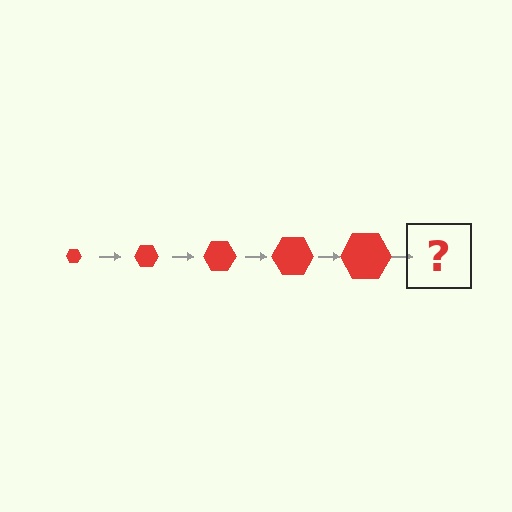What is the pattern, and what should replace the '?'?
The pattern is that the hexagon gets progressively larger each step. The '?' should be a red hexagon, larger than the previous one.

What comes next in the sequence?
The next element should be a red hexagon, larger than the previous one.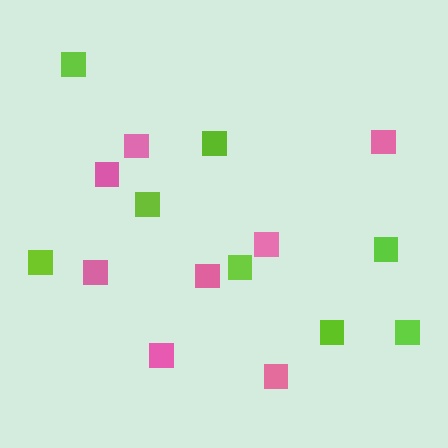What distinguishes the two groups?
There are 2 groups: one group of pink squares (8) and one group of lime squares (8).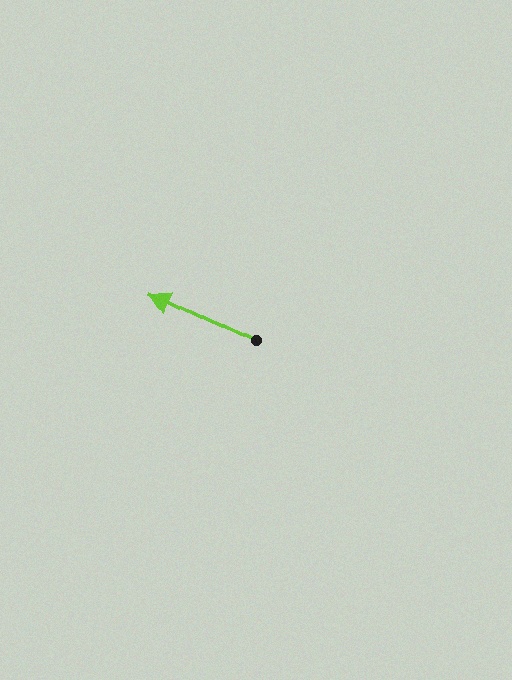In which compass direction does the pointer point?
Northwest.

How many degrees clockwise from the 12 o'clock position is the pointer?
Approximately 295 degrees.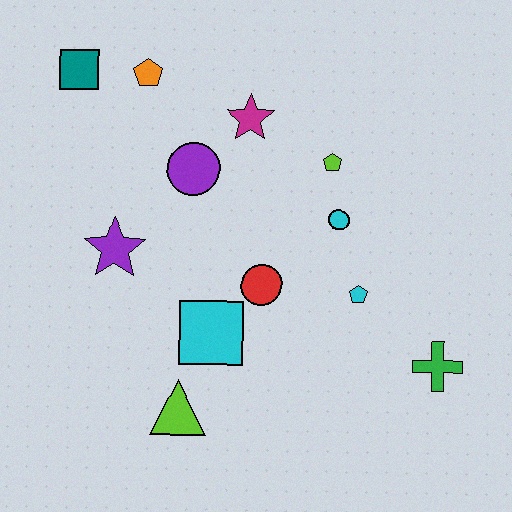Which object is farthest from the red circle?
The teal square is farthest from the red circle.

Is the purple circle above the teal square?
No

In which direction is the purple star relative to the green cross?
The purple star is to the left of the green cross.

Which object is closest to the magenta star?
The purple circle is closest to the magenta star.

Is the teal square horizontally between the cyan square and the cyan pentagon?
No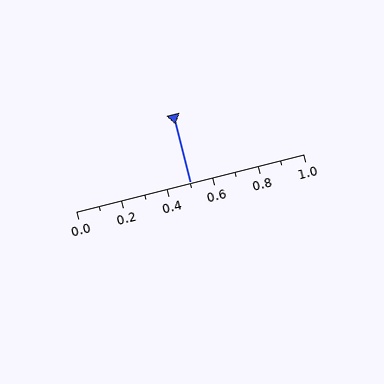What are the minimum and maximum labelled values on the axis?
The axis runs from 0.0 to 1.0.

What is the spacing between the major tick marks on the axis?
The major ticks are spaced 0.2 apart.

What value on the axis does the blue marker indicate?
The marker indicates approximately 0.5.